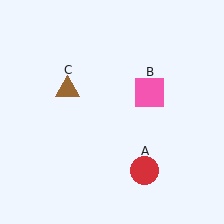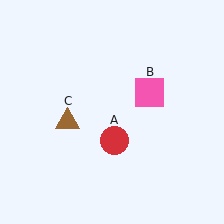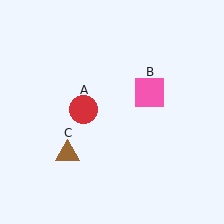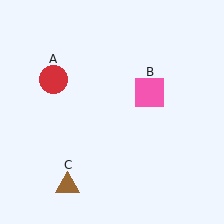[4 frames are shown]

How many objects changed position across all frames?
2 objects changed position: red circle (object A), brown triangle (object C).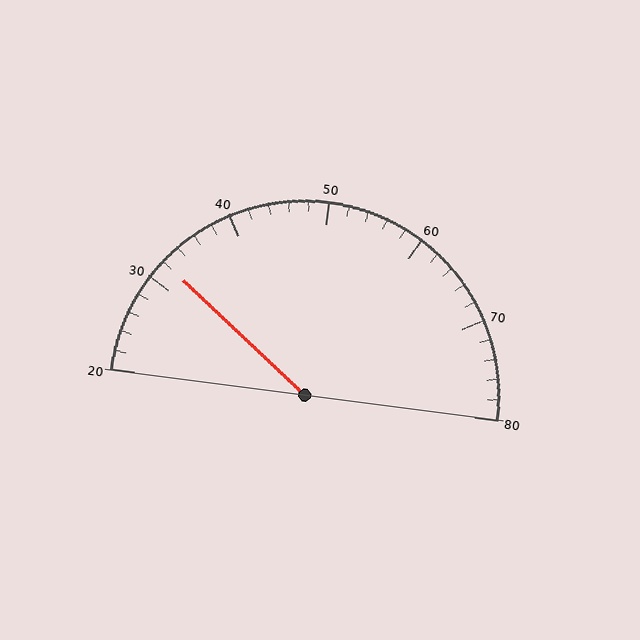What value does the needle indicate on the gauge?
The needle indicates approximately 32.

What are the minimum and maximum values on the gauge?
The gauge ranges from 20 to 80.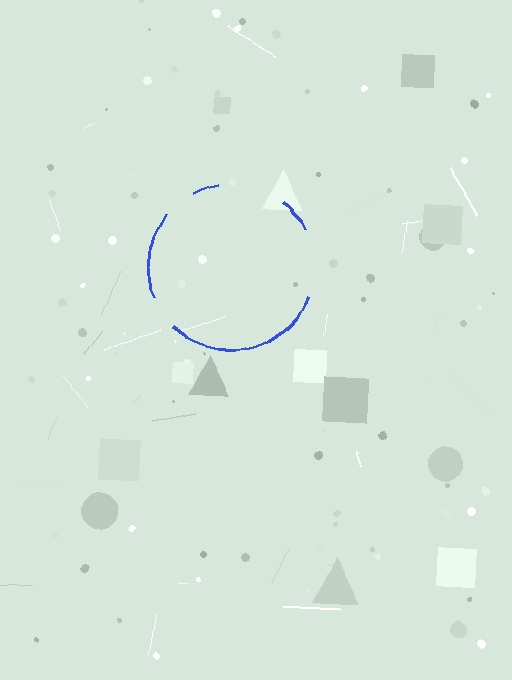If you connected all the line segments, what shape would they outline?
They would outline a circle.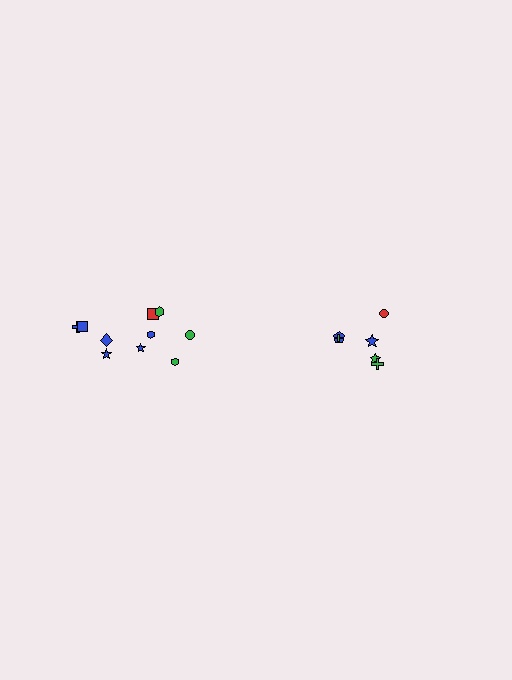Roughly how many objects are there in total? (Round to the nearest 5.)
Roughly 15 objects in total.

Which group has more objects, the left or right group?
The left group.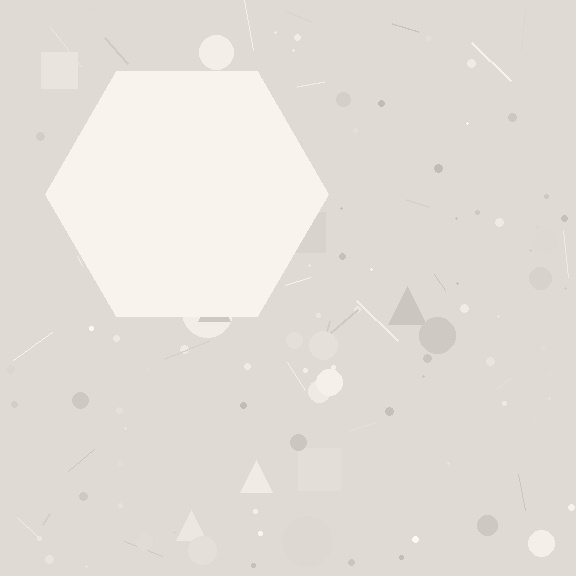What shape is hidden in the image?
A hexagon is hidden in the image.